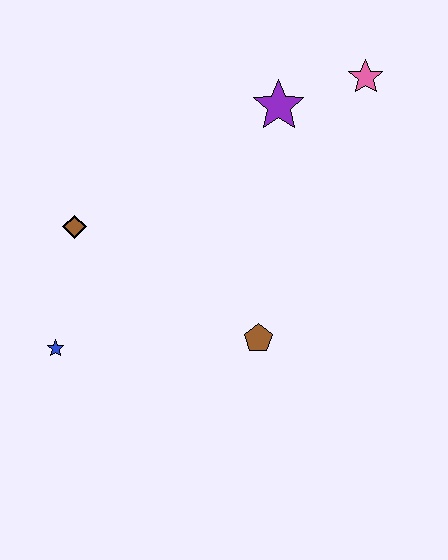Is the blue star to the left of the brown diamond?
Yes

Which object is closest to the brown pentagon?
The blue star is closest to the brown pentagon.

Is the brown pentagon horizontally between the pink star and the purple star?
No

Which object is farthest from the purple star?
The blue star is farthest from the purple star.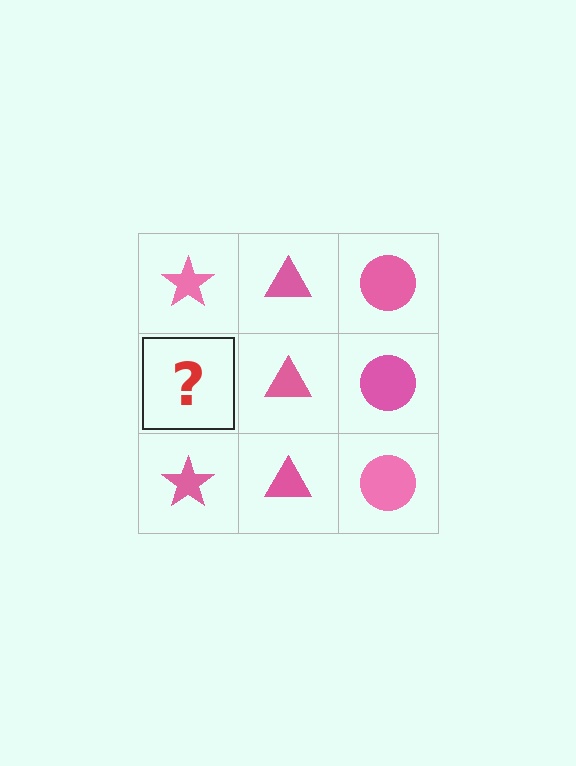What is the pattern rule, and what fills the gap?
The rule is that each column has a consistent shape. The gap should be filled with a pink star.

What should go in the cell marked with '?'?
The missing cell should contain a pink star.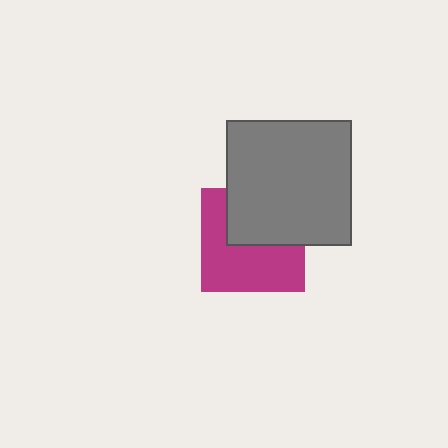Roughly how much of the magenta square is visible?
About half of it is visible (roughly 57%).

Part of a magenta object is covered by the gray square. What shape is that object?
It is a square.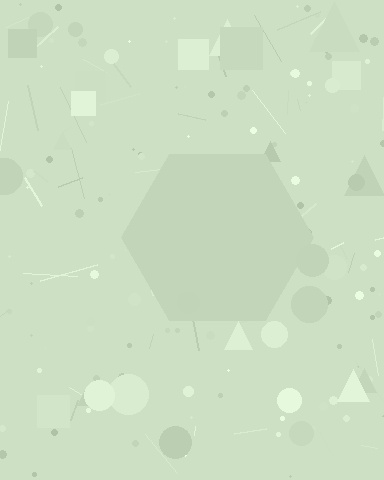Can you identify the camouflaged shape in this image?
The camouflaged shape is a hexagon.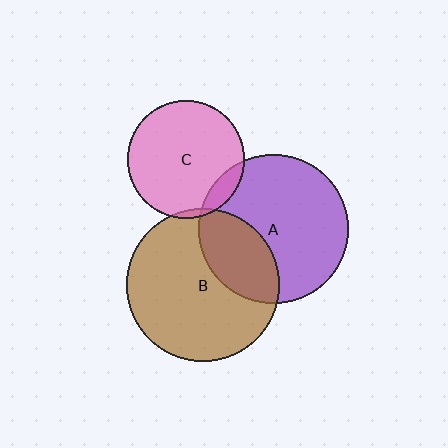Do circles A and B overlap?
Yes.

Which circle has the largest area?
Circle B (brown).